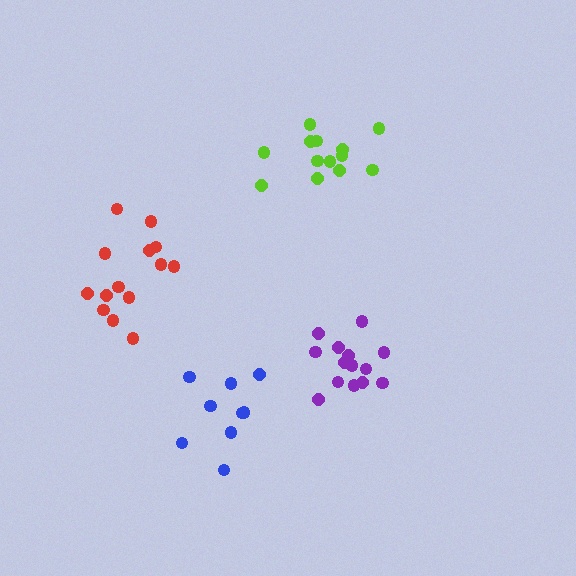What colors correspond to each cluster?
The clusters are colored: purple, blue, lime, red.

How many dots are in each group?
Group 1: 14 dots, Group 2: 9 dots, Group 3: 13 dots, Group 4: 14 dots (50 total).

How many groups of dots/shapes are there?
There are 4 groups.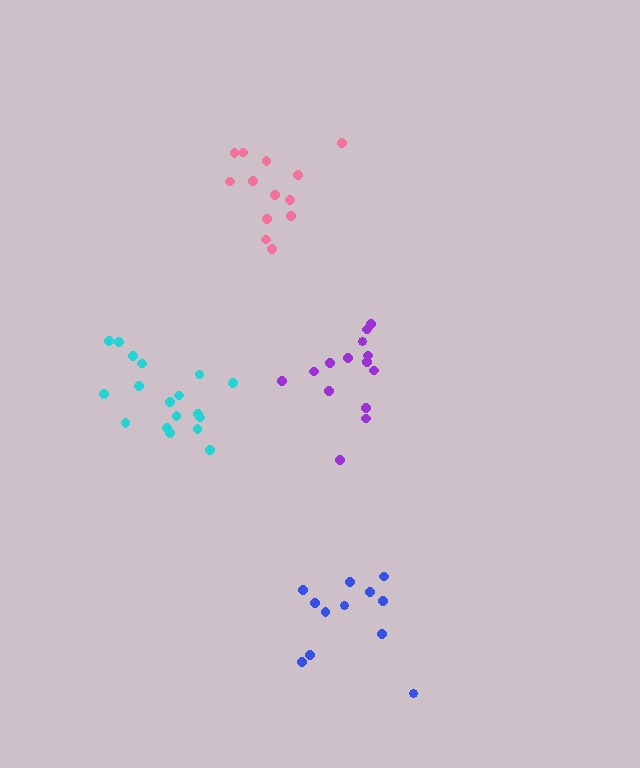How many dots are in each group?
Group 1: 18 dots, Group 2: 13 dots, Group 3: 13 dots, Group 4: 14 dots (58 total).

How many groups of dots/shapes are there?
There are 4 groups.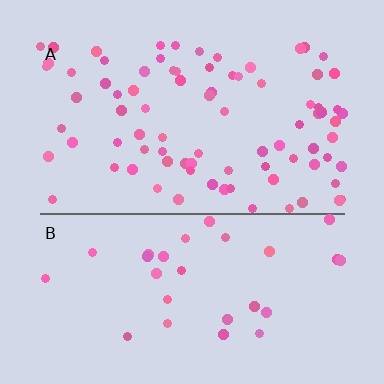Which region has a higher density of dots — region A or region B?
A (the top).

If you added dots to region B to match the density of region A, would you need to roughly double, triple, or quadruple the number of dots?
Approximately triple.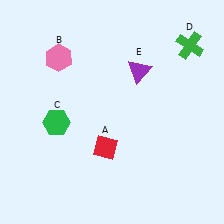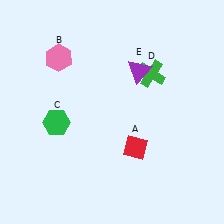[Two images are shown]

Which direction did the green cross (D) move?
The green cross (D) moved left.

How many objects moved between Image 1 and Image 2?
2 objects moved between the two images.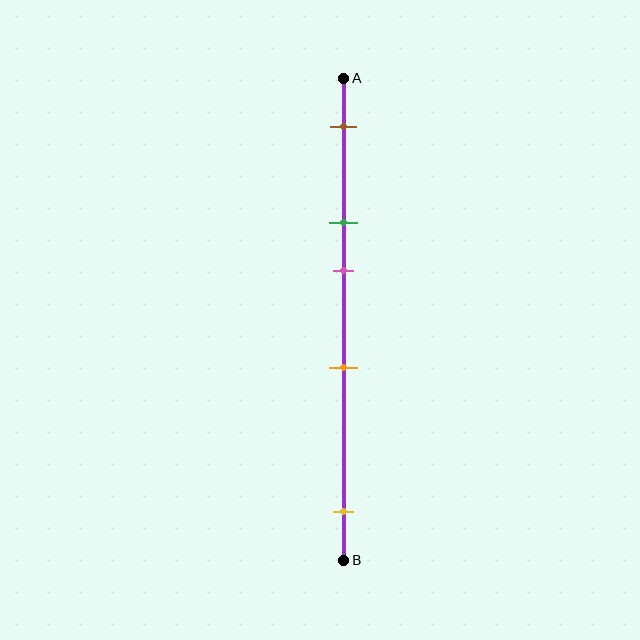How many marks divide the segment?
There are 5 marks dividing the segment.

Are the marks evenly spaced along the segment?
No, the marks are not evenly spaced.